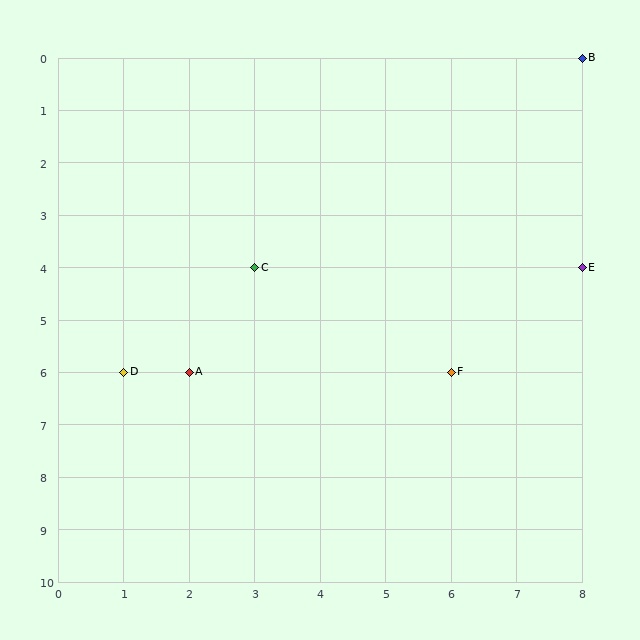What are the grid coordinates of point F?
Point F is at grid coordinates (6, 6).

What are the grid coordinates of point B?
Point B is at grid coordinates (8, 0).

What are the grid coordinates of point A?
Point A is at grid coordinates (2, 6).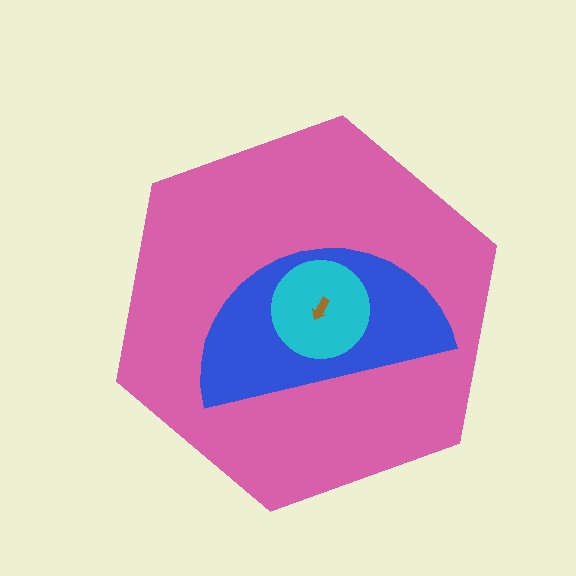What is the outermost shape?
The pink hexagon.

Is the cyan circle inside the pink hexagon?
Yes.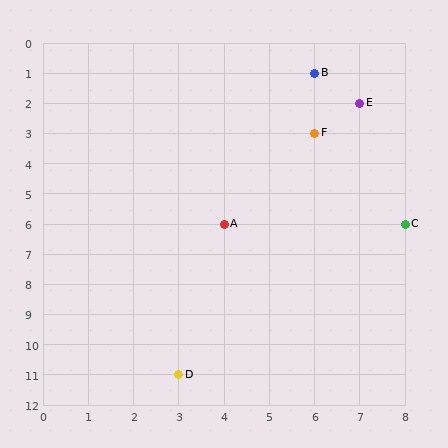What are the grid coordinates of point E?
Point E is at grid coordinates (7, 2).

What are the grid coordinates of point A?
Point A is at grid coordinates (4, 6).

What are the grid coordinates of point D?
Point D is at grid coordinates (3, 11).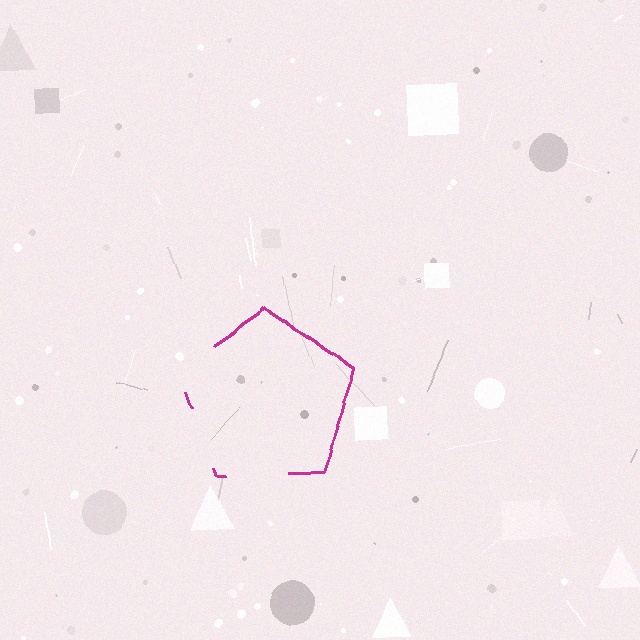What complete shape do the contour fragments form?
The contour fragments form a pentagon.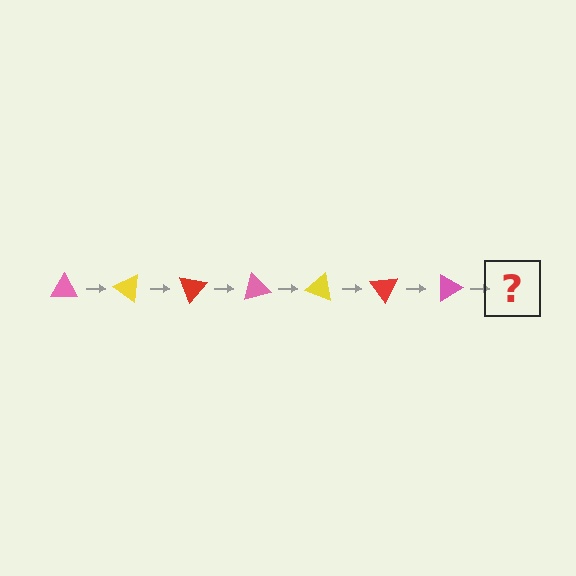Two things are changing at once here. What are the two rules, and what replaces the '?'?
The two rules are that it rotates 35 degrees each step and the color cycles through pink, yellow, and red. The '?' should be a yellow triangle, rotated 245 degrees from the start.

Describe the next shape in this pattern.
It should be a yellow triangle, rotated 245 degrees from the start.